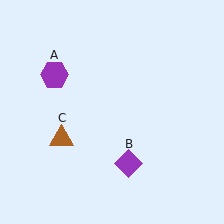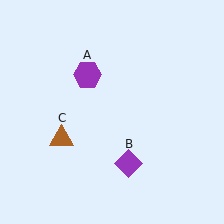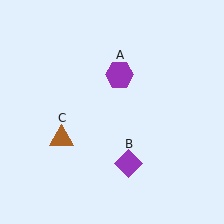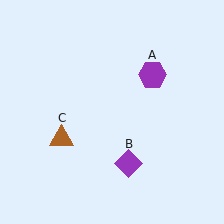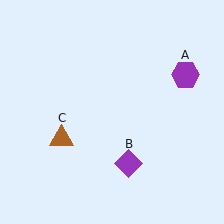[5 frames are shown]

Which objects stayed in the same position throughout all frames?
Purple diamond (object B) and brown triangle (object C) remained stationary.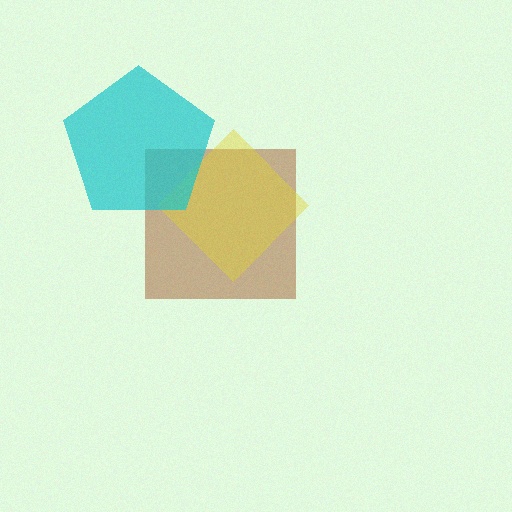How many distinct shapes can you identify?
There are 3 distinct shapes: a brown square, a yellow diamond, a cyan pentagon.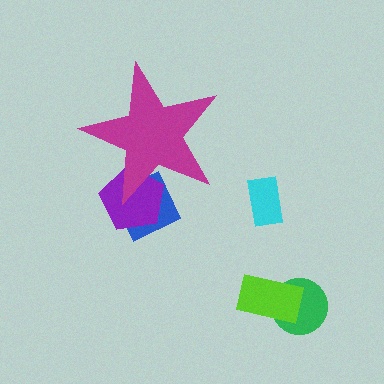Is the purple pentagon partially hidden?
Yes, the purple pentagon is partially hidden behind the magenta star.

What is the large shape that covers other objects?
A magenta star.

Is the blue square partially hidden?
Yes, the blue square is partially hidden behind the magenta star.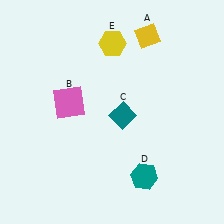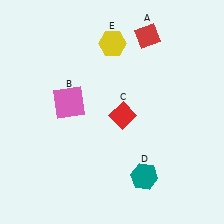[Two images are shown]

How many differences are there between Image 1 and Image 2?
There are 2 differences between the two images.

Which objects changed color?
A changed from yellow to red. C changed from teal to red.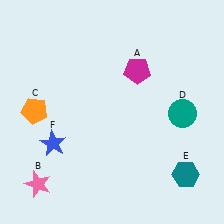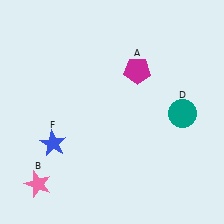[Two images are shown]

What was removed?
The orange pentagon (C), the teal hexagon (E) were removed in Image 2.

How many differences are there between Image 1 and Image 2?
There are 2 differences between the two images.